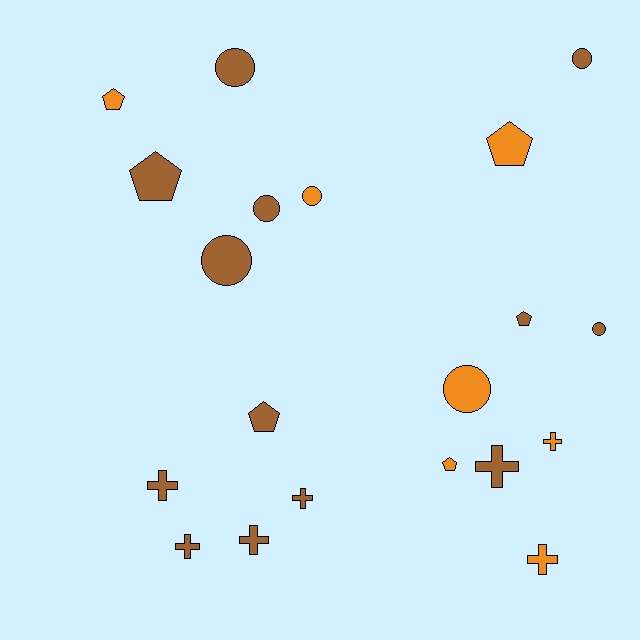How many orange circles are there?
There are 2 orange circles.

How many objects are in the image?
There are 20 objects.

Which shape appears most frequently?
Cross, with 7 objects.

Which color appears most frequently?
Brown, with 13 objects.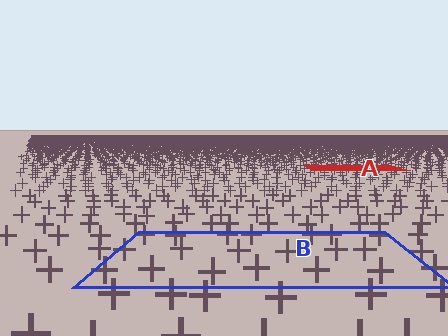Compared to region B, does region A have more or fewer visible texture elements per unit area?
Region A has more texture elements per unit area — they are packed more densely because it is farther away.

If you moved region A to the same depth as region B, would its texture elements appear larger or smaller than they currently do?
They would appear larger. At a closer depth, the same texture elements are projected at a bigger on-screen size.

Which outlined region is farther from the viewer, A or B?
Region A is farther from the viewer — the texture elements inside it appear smaller and more densely packed.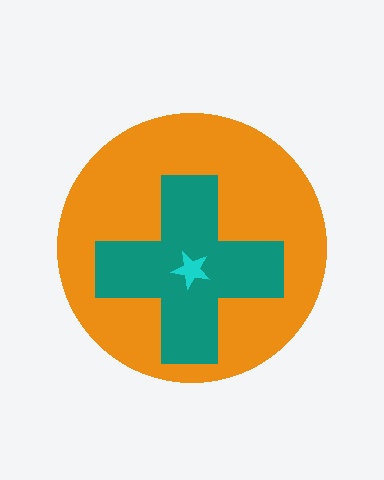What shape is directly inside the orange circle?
The teal cross.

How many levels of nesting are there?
3.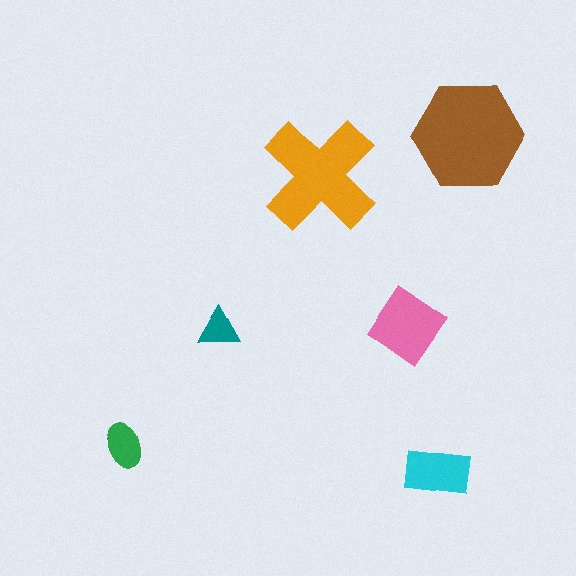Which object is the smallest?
The teal triangle.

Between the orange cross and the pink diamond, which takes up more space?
The orange cross.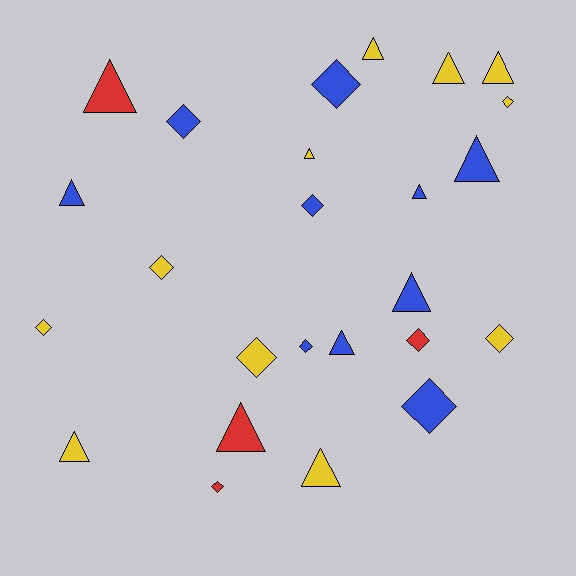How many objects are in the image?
There are 25 objects.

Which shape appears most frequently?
Triangle, with 13 objects.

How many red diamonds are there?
There are 2 red diamonds.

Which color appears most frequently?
Yellow, with 11 objects.